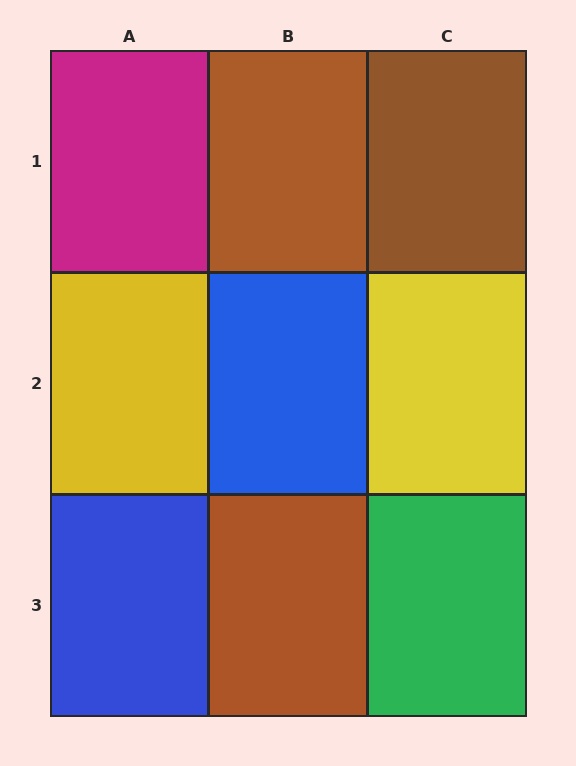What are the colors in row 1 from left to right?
Magenta, brown, brown.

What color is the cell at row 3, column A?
Blue.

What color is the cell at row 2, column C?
Yellow.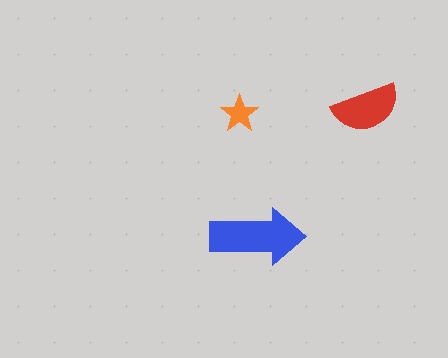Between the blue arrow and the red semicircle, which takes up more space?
The blue arrow.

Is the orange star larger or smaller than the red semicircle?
Smaller.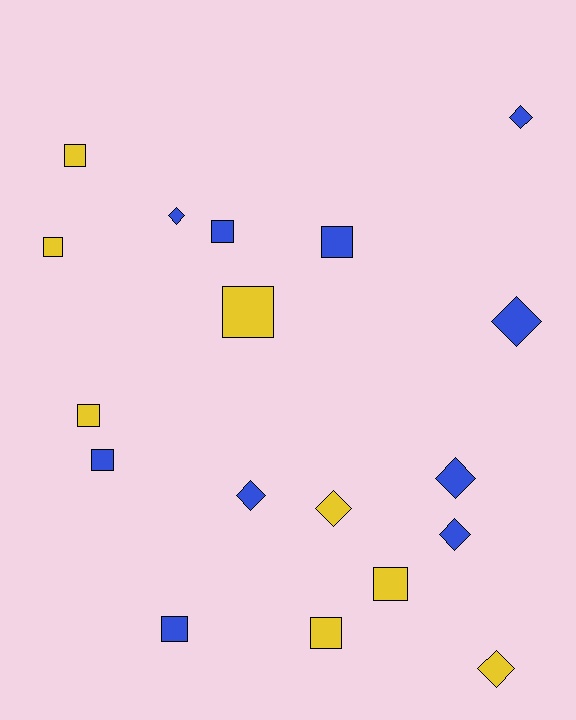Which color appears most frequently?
Blue, with 10 objects.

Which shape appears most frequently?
Square, with 10 objects.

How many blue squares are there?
There are 4 blue squares.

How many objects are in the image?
There are 18 objects.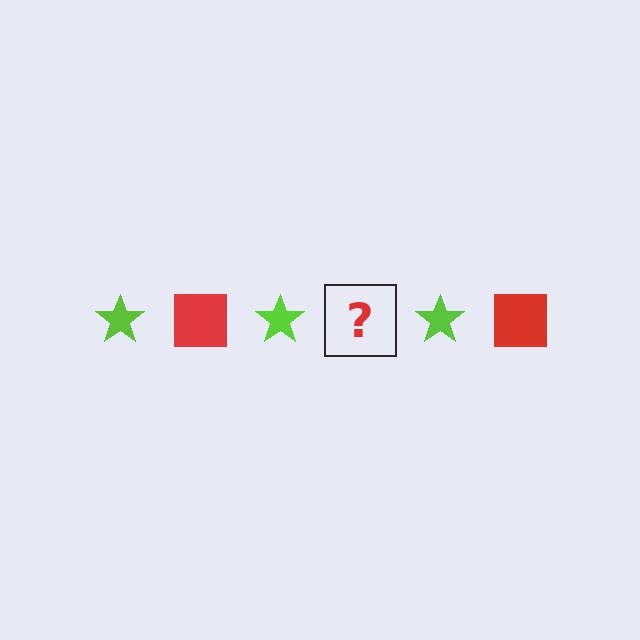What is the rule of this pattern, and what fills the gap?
The rule is that the pattern alternates between lime star and red square. The gap should be filled with a red square.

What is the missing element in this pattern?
The missing element is a red square.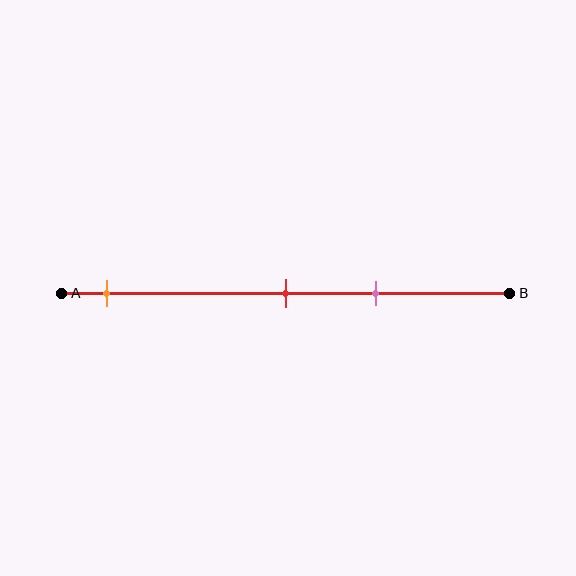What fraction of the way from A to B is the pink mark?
The pink mark is approximately 70% (0.7) of the way from A to B.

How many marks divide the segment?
There are 3 marks dividing the segment.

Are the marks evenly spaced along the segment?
No, the marks are not evenly spaced.